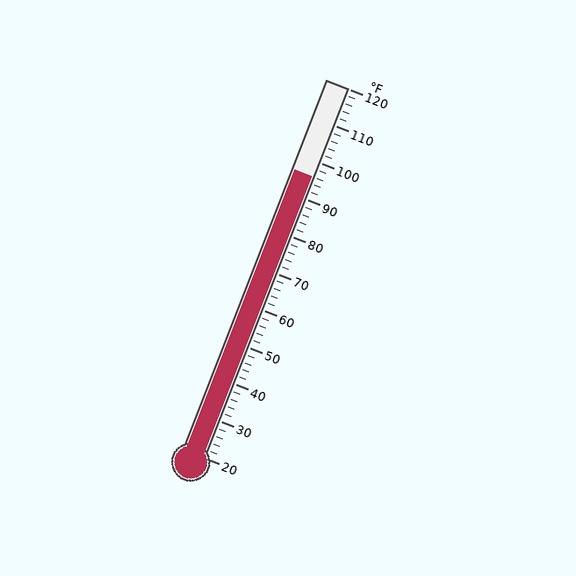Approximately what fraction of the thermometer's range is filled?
The thermometer is filled to approximately 75% of its range.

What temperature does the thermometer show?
The thermometer shows approximately 96°F.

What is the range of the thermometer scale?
The thermometer scale ranges from 20°F to 120°F.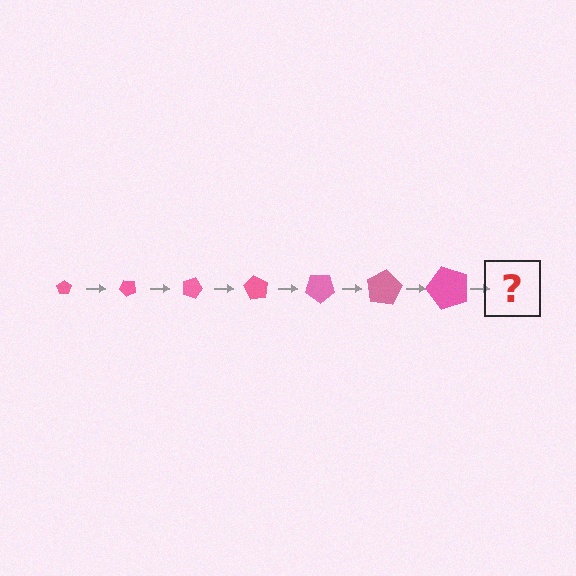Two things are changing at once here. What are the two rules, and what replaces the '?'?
The two rules are that the pentagon grows larger each step and it rotates 45 degrees each step. The '?' should be a pentagon, larger than the previous one and rotated 315 degrees from the start.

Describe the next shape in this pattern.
It should be a pentagon, larger than the previous one and rotated 315 degrees from the start.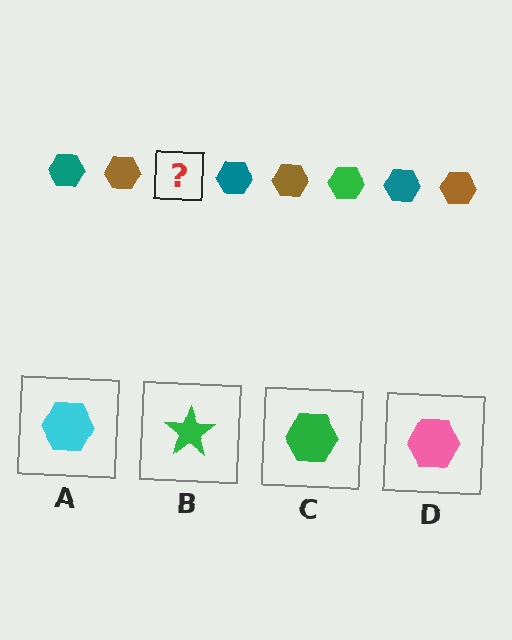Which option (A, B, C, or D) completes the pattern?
C.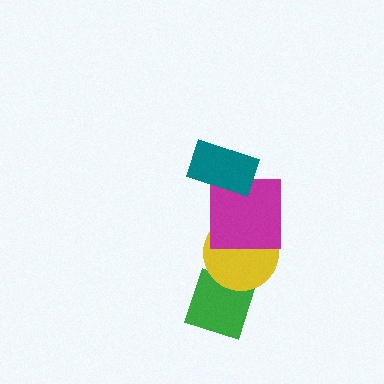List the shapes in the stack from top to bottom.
From top to bottom: the teal rectangle, the magenta square, the yellow circle, the green diamond.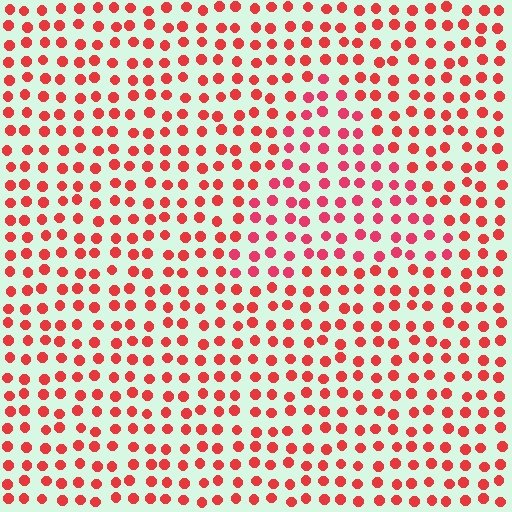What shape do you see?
I see a triangle.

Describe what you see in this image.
The image is filled with small red elements in a uniform arrangement. A triangle-shaped region is visible where the elements are tinted to a slightly different hue, forming a subtle color boundary.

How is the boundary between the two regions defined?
The boundary is defined purely by a slight shift in hue (about 16 degrees). Spacing, size, and orientation are identical on both sides.